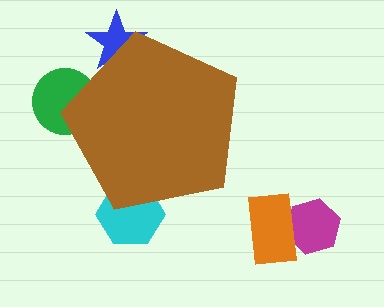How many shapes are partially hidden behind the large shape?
3 shapes are partially hidden.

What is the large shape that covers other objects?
A brown pentagon.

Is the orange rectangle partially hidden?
No, the orange rectangle is fully visible.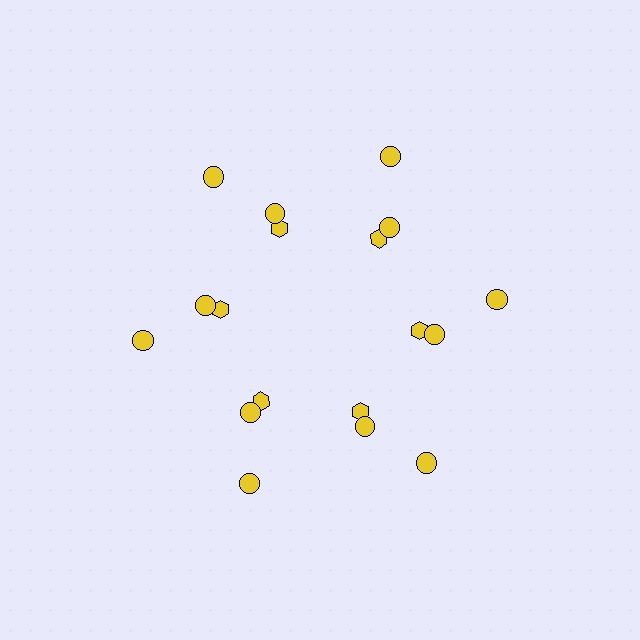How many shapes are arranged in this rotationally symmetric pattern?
There are 18 shapes, arranged in 6 groups of 3.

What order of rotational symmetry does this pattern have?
This pattern has 6-fold rotational symmetry.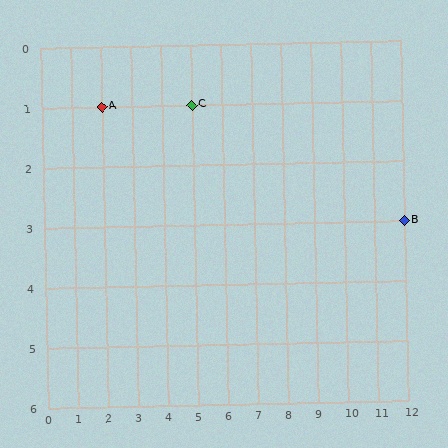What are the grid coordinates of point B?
Point B is at grid coordinates (12, 3).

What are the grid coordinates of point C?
Point C is at grid coordinates (5, 1).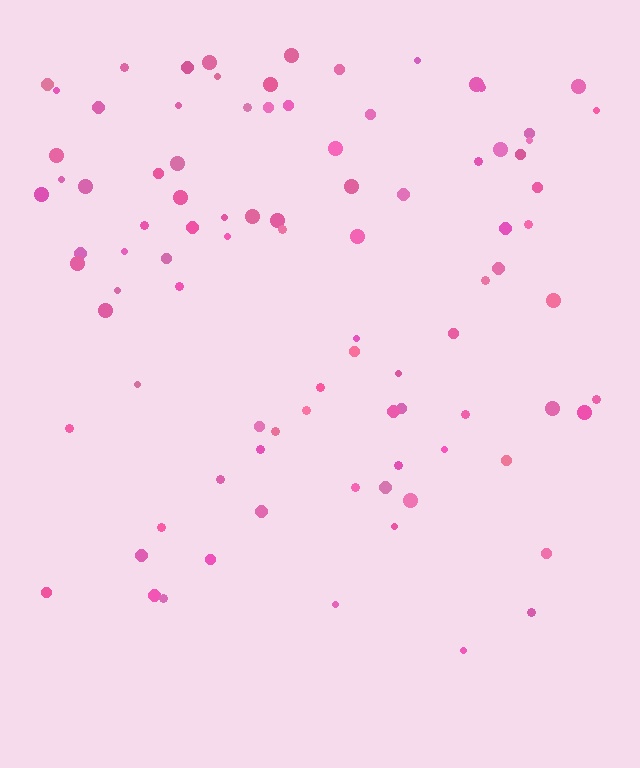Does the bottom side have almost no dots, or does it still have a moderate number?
Still a moderate number, just noticeably fewer than the top.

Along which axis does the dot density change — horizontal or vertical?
Vertical.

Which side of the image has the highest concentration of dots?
The top.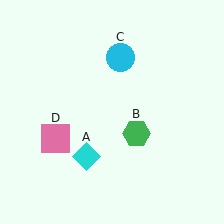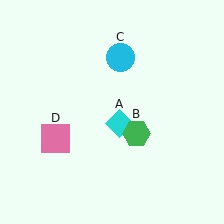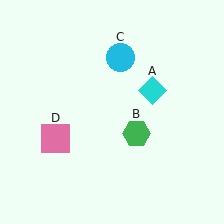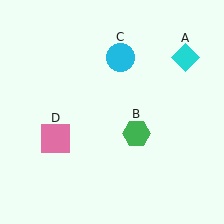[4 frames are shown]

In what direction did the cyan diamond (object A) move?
The cyan diamond (object A) moved up and to the right.